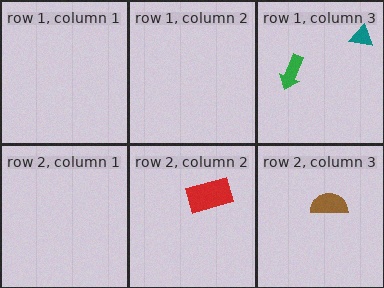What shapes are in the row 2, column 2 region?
The red rectangle.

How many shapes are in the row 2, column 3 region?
1.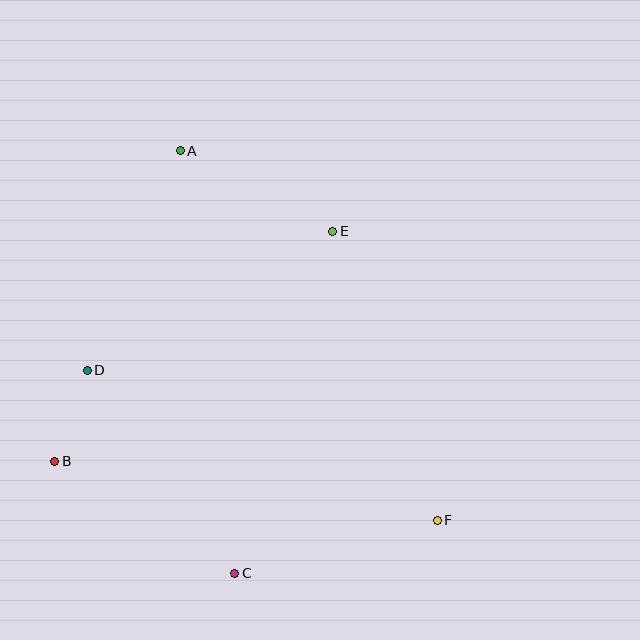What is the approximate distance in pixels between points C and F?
The distance between C and F is approximately 209 pixels.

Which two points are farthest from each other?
Points A and F are farthest from each other.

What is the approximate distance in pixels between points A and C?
The distance between A and C is approximately 426 pixels.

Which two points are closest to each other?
Points B and D are closest to each other.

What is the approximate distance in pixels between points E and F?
The distance between E and F is approximately 308 pixels.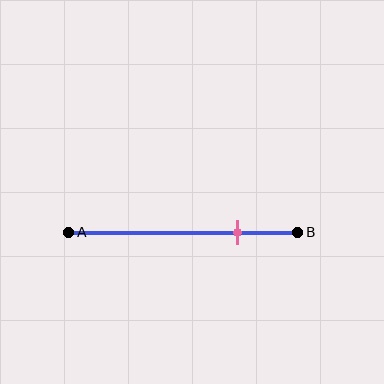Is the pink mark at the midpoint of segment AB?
No, the mark is at about 75% from A, not at the 50% midpoint.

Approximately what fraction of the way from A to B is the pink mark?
The pink mark is approximately 75% of the way from A to B.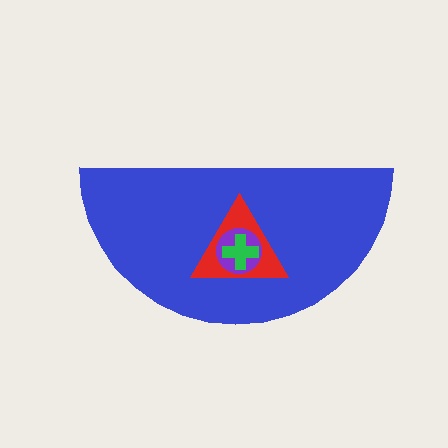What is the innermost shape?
The green cross.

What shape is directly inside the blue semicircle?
The red triangle.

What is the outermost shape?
The blue semicircle.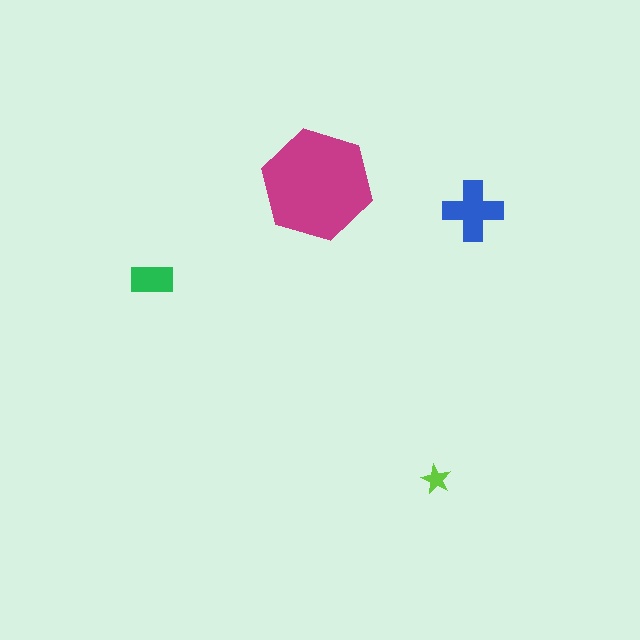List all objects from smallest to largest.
The lime star, the green rectangle, the blue cross, the magenta hexagon.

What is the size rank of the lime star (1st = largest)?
4th.